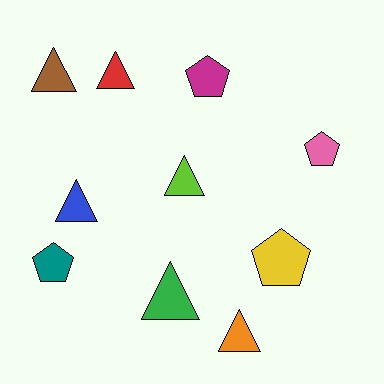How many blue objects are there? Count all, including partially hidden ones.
There is 1 blue object.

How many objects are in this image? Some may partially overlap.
There are 10 objects.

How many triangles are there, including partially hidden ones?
There are 6 triangles.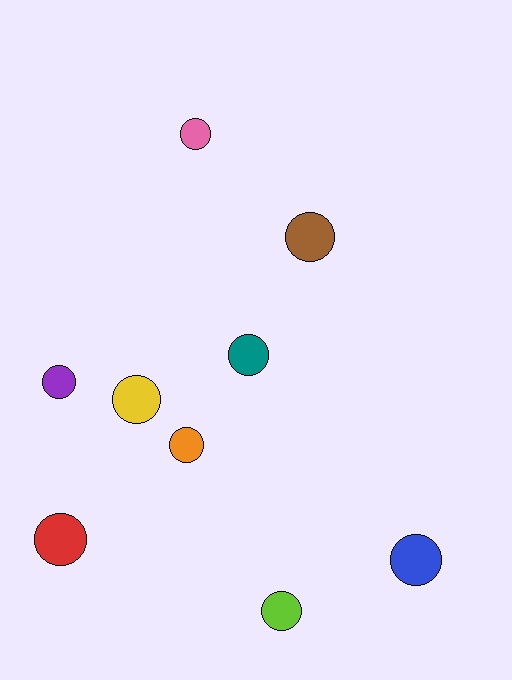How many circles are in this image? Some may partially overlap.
There are 9 circles.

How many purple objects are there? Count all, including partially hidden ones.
There is 1 purple object.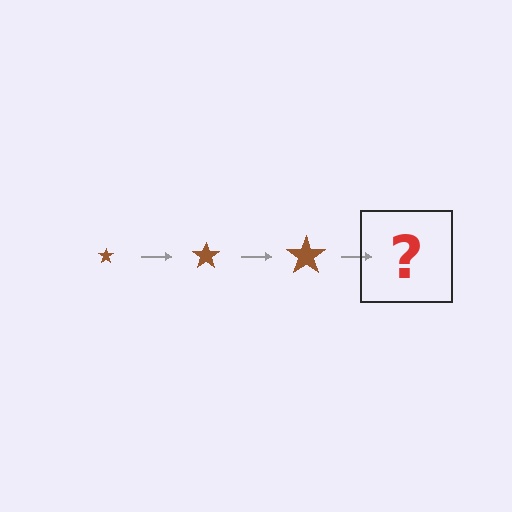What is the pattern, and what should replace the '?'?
The pattern is that the star gets progressively larger each step. The '?' should be a brown star, larger than the previous one.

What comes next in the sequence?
The next element should be a brown star, larger than the previous one.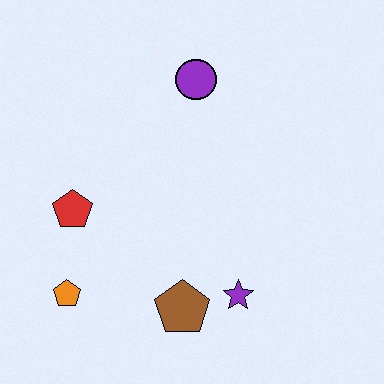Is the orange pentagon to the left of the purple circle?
Yes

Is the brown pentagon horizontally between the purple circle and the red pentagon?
Yes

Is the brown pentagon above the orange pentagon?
No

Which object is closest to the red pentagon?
The orange pentagon is closest to the red pentagon.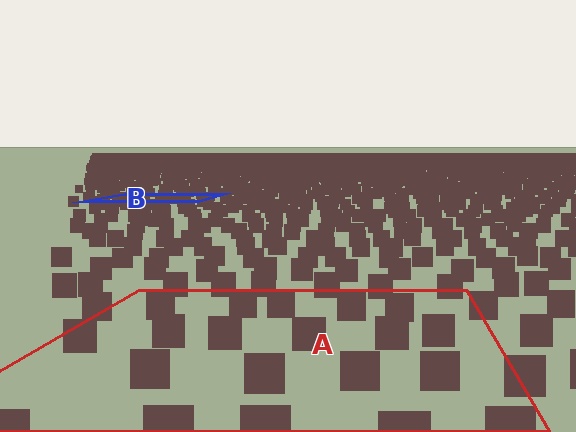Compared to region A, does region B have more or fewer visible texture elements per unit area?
Region B has more texture elements per unit area — they are packed more densely because it is farther away.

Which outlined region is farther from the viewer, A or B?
Region B is farther from the viewer — the texture elements inside it appear smaller and more densely packed.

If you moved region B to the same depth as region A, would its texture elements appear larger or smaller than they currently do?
They would appear larger. At a closer depth, the same texture elements are projected at a bigger on-screen size.